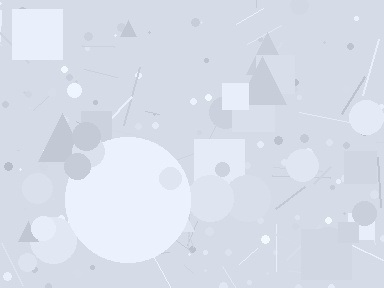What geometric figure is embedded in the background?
A circle is embedded in the background.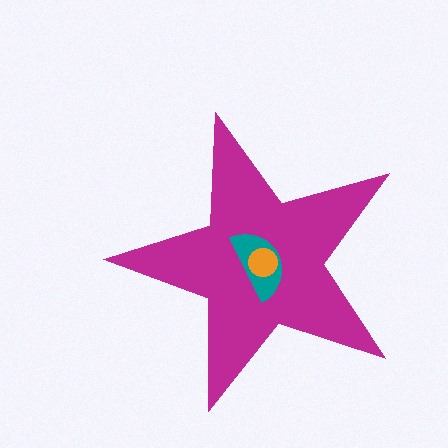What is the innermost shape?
The orange circle.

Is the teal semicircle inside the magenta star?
Yes.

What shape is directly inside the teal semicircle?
The orange circle.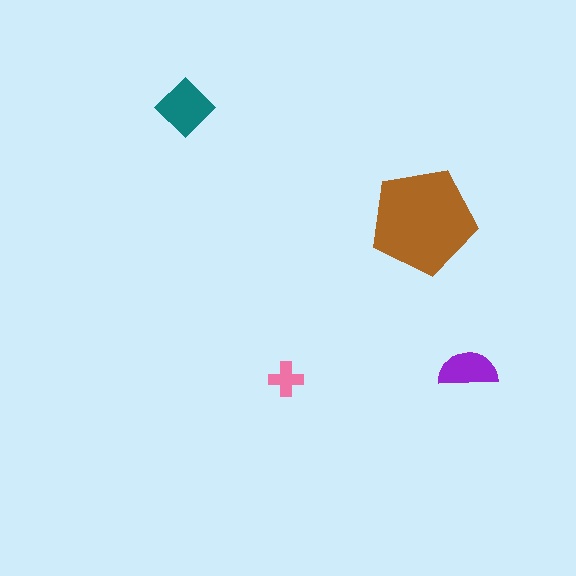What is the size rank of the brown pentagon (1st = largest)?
1st.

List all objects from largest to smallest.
The brown pentagon, the teal diamond, the purple semicircle, the pink cross.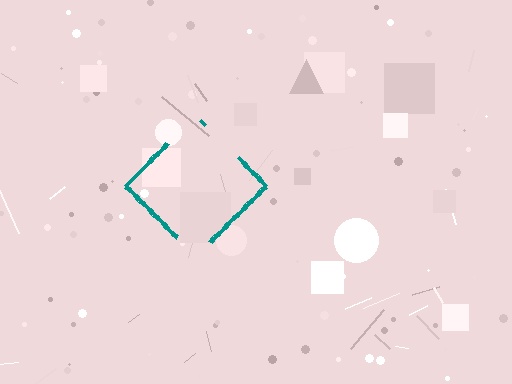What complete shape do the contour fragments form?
The contour fragments form a diamond.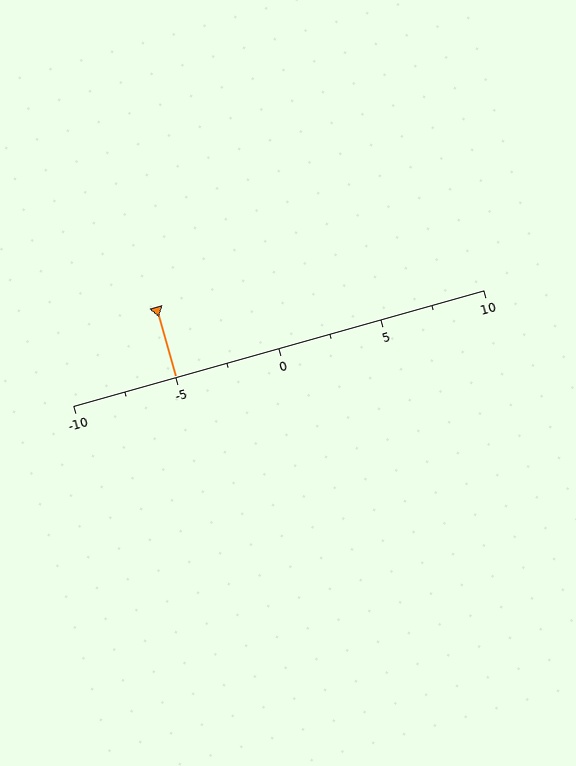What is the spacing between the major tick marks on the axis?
The major ticks are spaced 5 apart.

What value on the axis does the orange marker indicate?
The marker indicates approximately -5.